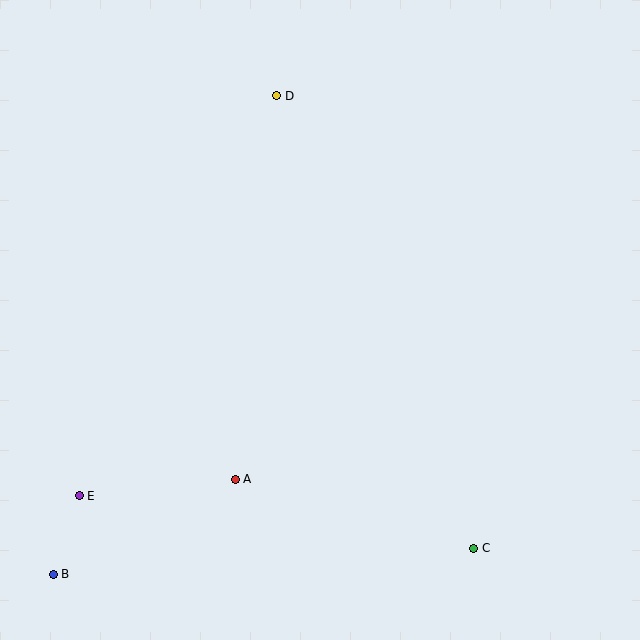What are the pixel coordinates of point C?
Point C is at (474, 548).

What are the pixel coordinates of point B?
Point B is at (53, 574).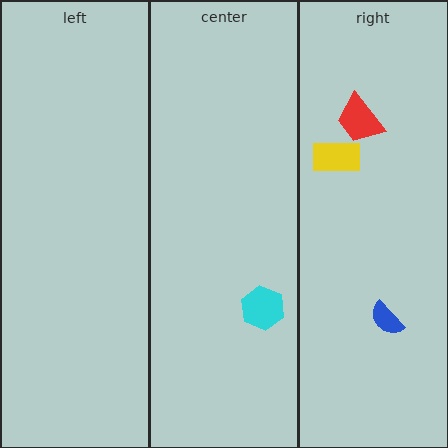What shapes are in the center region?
The cyan hexagon.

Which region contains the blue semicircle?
The right region.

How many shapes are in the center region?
1.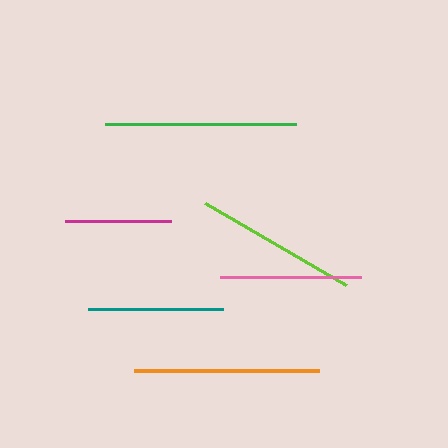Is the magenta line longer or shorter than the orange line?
The orange line is longer than the magenta line.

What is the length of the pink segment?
The pink segment is approximately 141 pixels long.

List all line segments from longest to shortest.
From longest to shortest: green, orange, lime, pink, teal, magenta.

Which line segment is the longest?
The green line is the longest at approximately 190 pixels.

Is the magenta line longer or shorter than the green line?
The green line is longer than the magenta line.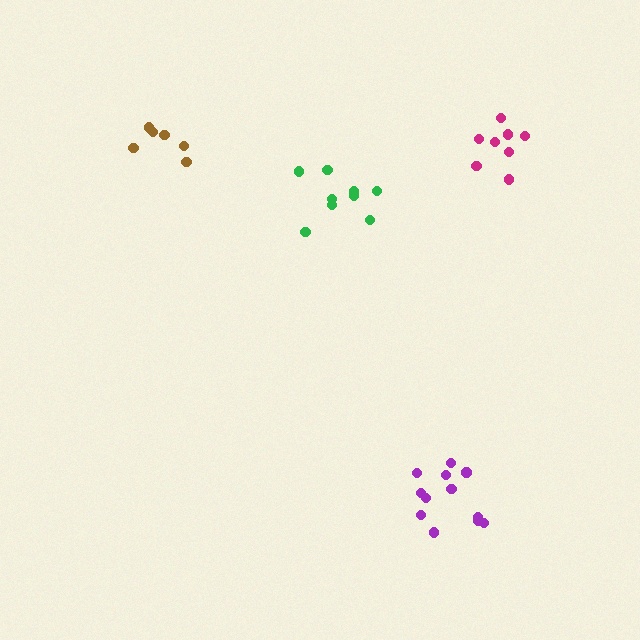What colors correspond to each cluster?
The clusters are colored: green, purple, brown, magenta.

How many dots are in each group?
Group 1: 9 dots, Group 2: 12 dots, Group 3: 6 dots, Group 4: 8 dots (35 total).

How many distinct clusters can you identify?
There are 4 distinct clusters.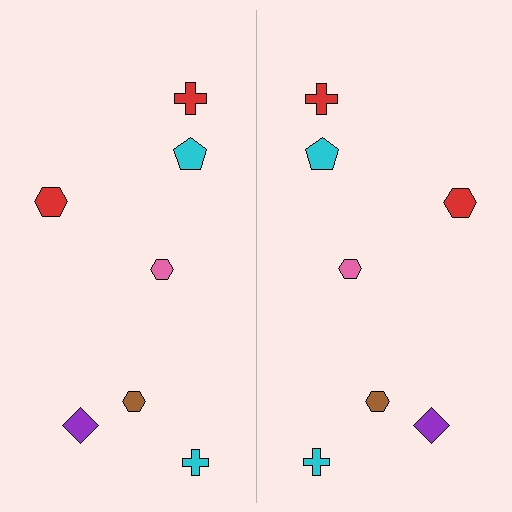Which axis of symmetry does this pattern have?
The pattern has a vertical axis of symmetry running through the center of the image.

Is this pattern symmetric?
Yes, this pattern has bilateral (reflection) symmetry.